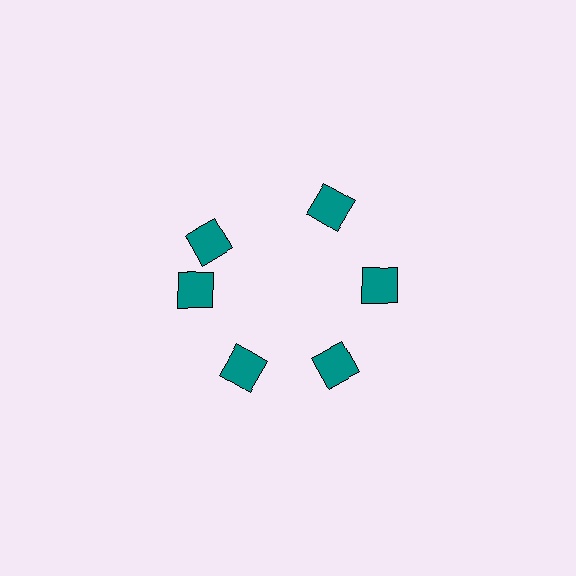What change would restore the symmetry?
The symmetry would be restored by rotating it back into even spacing with its neighbors so that all 6 diamonds sit at equal angles and equal distance from the center.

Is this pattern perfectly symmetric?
No. The 6 teal diamonds are arranged in a ring, but one element near the 11 o'clock position is rotated out of alignment along the ring, breaking the 6-fold rotational symmetry.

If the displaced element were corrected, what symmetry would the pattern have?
It would have 6-fold rotational symmetry — the pattern would map onto itself every 60 degrees.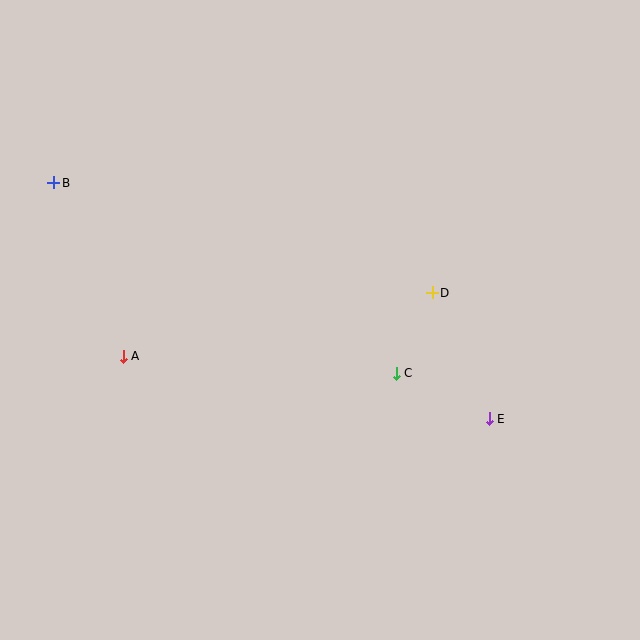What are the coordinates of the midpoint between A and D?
The midpoint between A and D is at (278, 325).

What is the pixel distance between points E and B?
The distance between E and B is 495 pixels.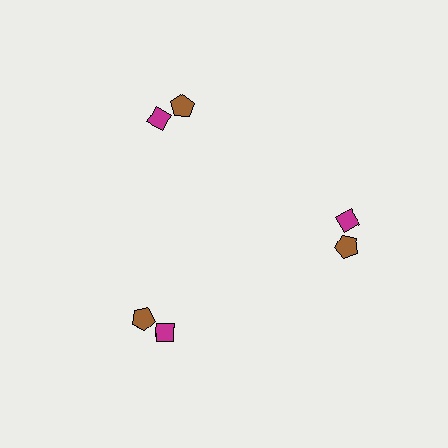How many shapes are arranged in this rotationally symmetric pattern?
There are 9 shapes, arranged in 3 groups of 3.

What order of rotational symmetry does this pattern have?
This pattern has 3-fold rotational symmetry.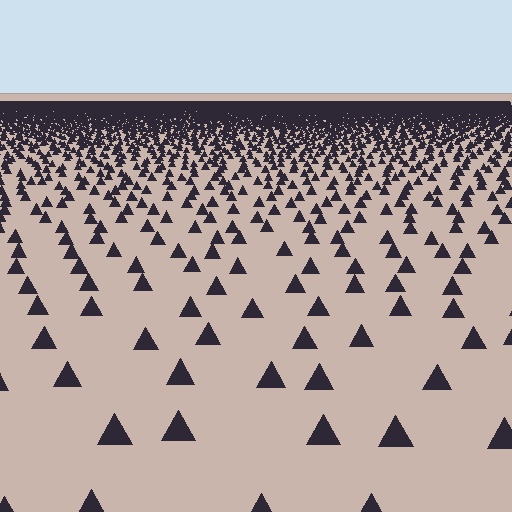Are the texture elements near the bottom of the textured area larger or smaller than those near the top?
Larger. Near the bottom, elements are closer to the viewer and appear at a bigger on-screen size.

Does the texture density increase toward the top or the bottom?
Density increases toward the top.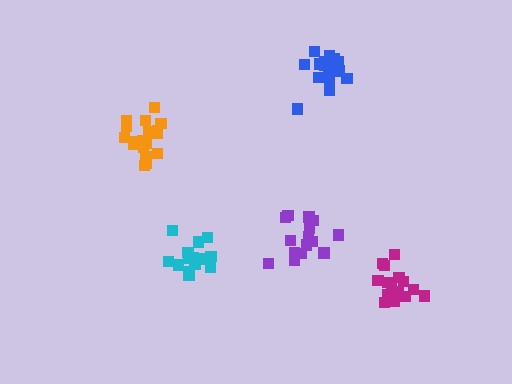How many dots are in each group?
Group 1: 15 dots, Group 2: 15 dots, Group 3: 20 dots, Group 4: 15 dots, Group 5: 16 dots (81 total).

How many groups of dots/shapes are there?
There are 5 groups.